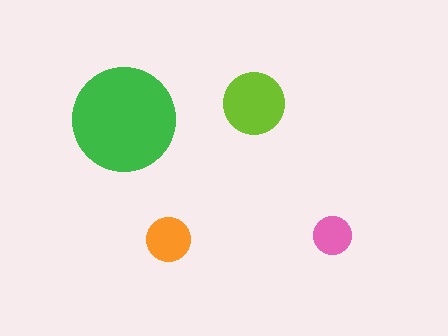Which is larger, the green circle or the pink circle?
The green one.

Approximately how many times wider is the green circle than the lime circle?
About 1.5 times wider.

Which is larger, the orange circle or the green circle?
The green one.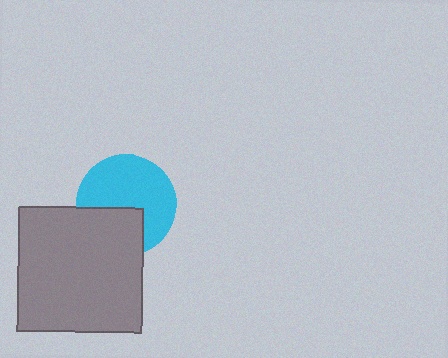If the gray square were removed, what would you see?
You would see the complete cyan circle.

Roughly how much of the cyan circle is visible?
Most of it is visible (roughly 66%).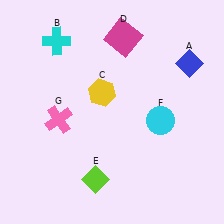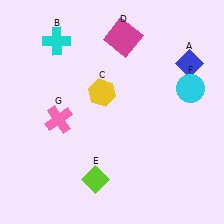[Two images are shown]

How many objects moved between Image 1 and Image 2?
1 object moved between the two images.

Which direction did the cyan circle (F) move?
The cyan circle (F) moved up.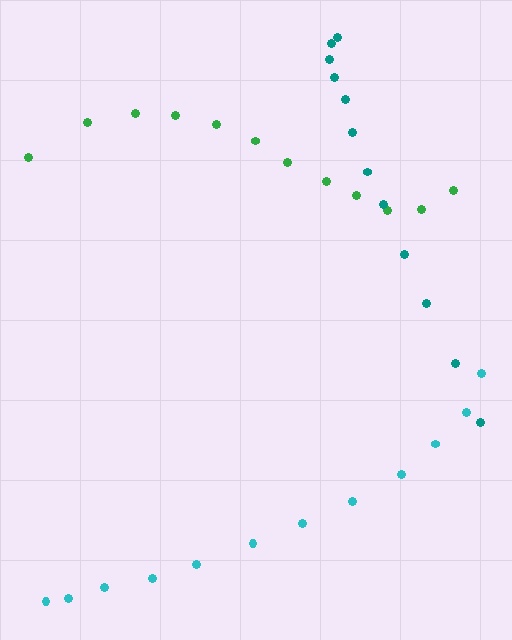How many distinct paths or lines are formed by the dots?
There are 3 distinct paths.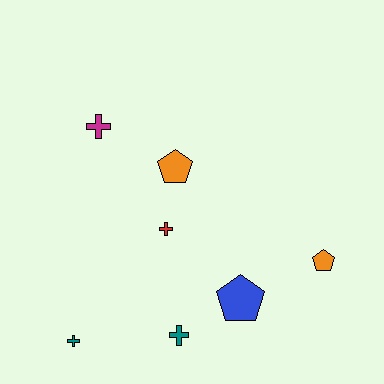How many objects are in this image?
There are 7 objects.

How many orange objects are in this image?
There are 2 orange objects.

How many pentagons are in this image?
There are 3 pentagons.